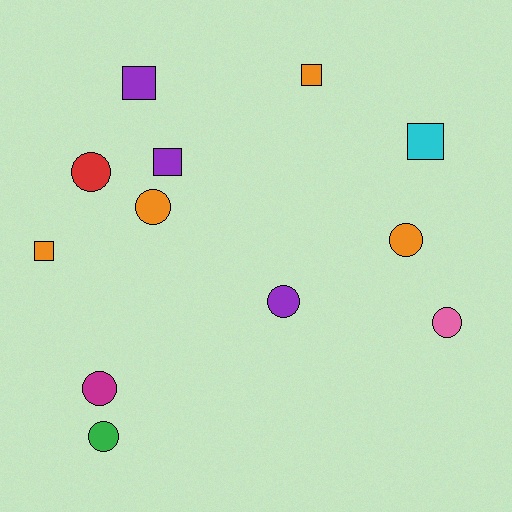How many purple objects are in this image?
There are 3 purple objects.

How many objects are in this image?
There are 12 objects.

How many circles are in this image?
There are 7 circles.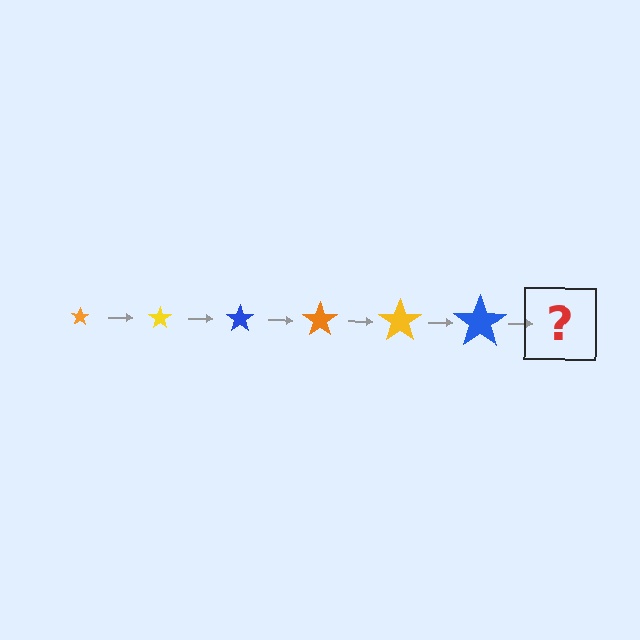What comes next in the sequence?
The next element should be an orange star, larger than the previous one.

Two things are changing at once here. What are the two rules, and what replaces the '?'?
The two rules are that the star grows larger each step and the color cycles through orange, yellow, and blue. The '?' should be an orange star, larger than the previous one.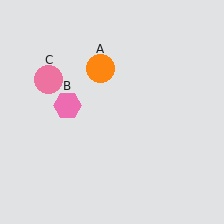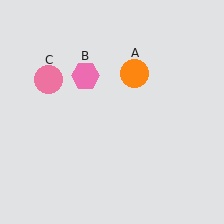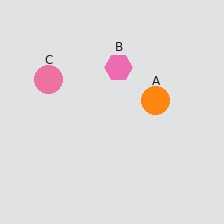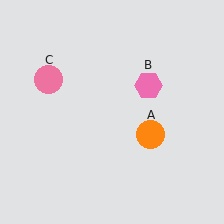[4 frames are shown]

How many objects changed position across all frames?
2 objects changed position: orange circle (object A), pink hexagon (object B).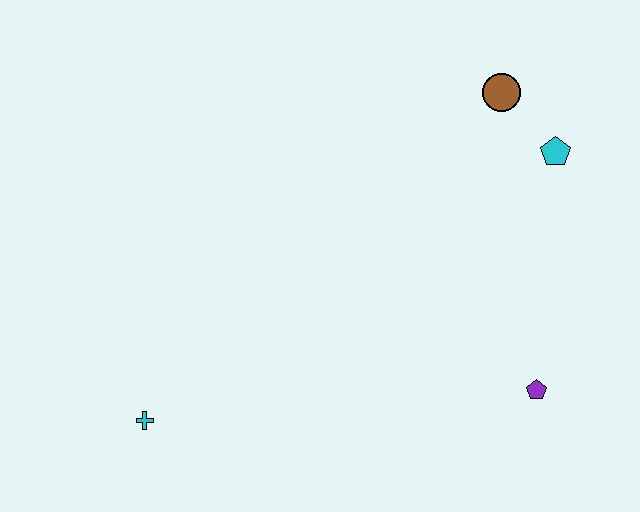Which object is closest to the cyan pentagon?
The brown circle is closest to the cyan pentagon.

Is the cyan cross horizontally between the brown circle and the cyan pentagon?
No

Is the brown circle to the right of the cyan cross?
Yes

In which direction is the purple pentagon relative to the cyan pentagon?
The purple pentagon is below the cyan pentagon.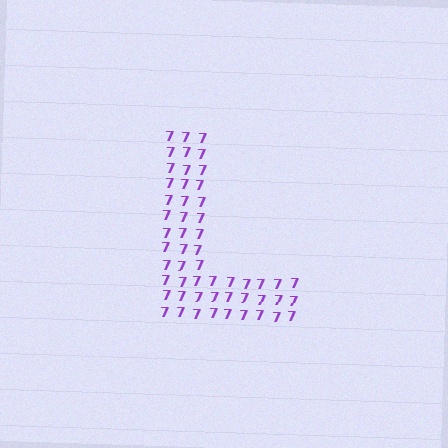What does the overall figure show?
The overall figure shows the letter L.